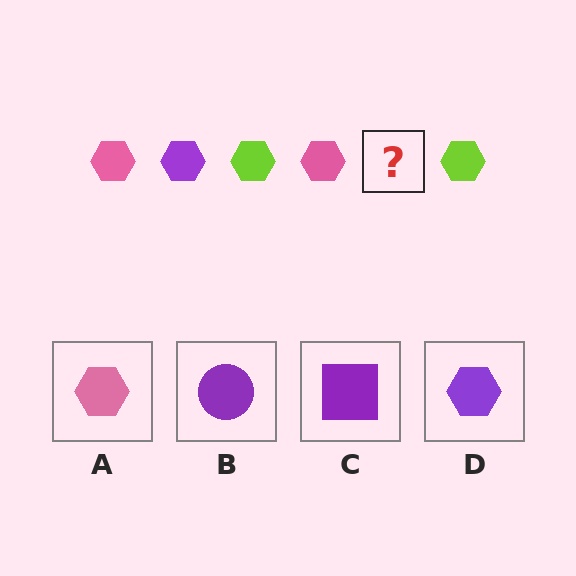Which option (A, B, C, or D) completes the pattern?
D.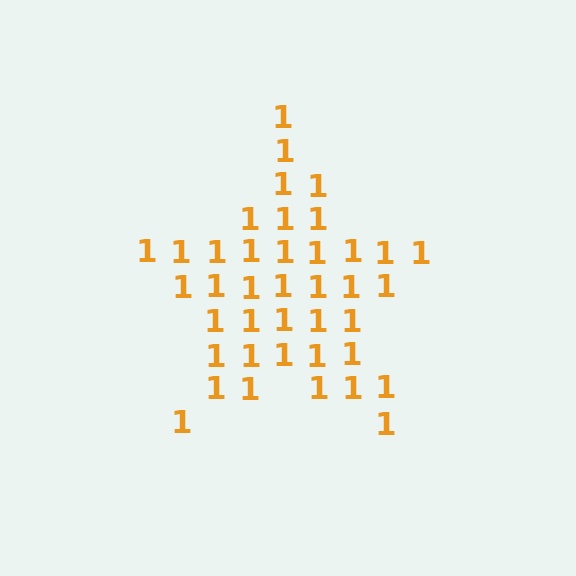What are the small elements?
The small elements are digit 1's.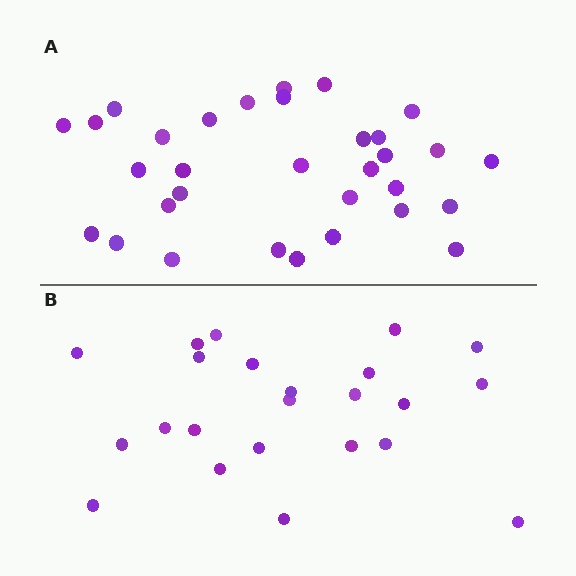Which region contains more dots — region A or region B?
Region A (the top region) has more dots.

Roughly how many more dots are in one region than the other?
Region A has roughly 8 or so more dots than region B.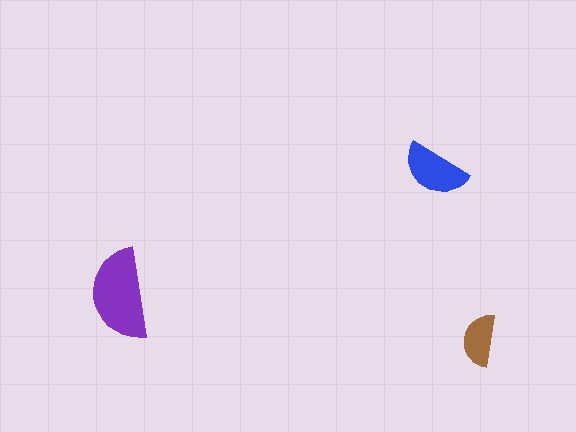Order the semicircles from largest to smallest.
the purple one, the blue one, the brown one.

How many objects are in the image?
There are 3 objects in the image.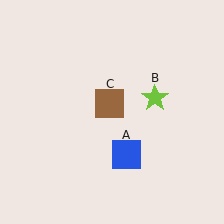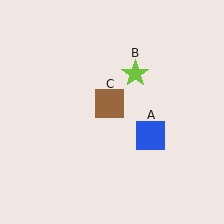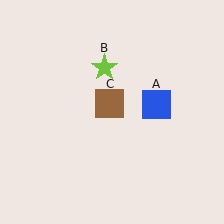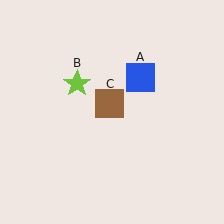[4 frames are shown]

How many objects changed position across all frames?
2 objects changed position: blue square (object A), lime star (object B).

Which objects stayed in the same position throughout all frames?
Brown square (object C) remained stationary.